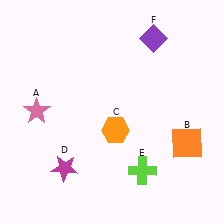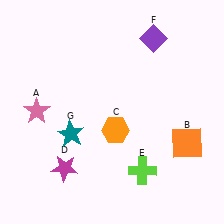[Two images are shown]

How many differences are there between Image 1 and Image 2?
There is 1 difference between the two images.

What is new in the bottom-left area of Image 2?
A teal star (G) was added in the bottom-left area of Image 2.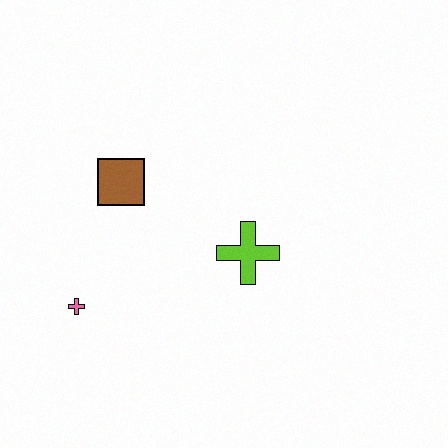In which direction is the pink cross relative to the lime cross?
The pink cross is to the left of the lime cross.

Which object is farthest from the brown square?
The lime cross is farthest from the brown square.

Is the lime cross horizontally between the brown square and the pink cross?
No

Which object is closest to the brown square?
The pink cross is closest to the brown square.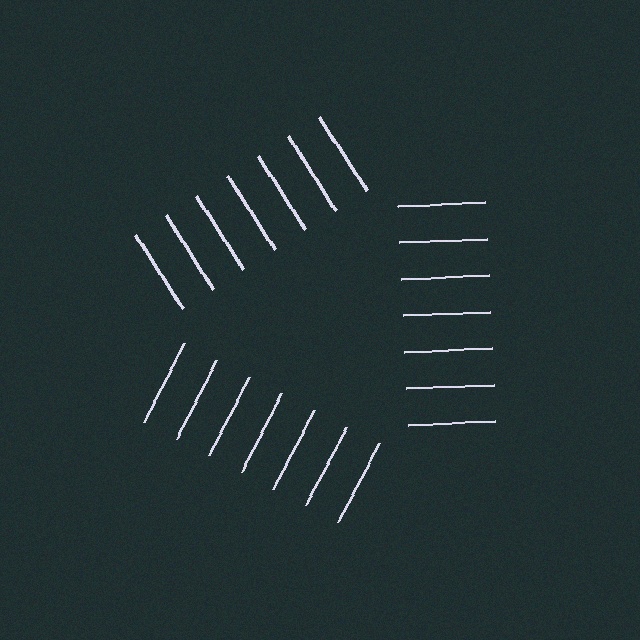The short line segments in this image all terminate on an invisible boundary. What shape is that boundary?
An illusory triangle — the line segments terminate on its edges but no continuous stroke is drawn.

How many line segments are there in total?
21 — 7 along each of the 3 edges.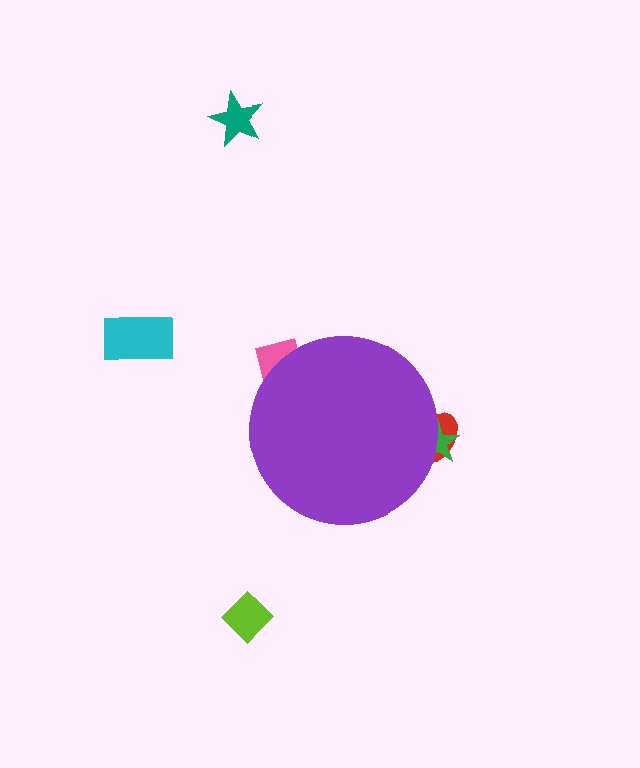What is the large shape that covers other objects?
A purple circle.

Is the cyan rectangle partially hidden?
No, the cyan rectangle is fully visible.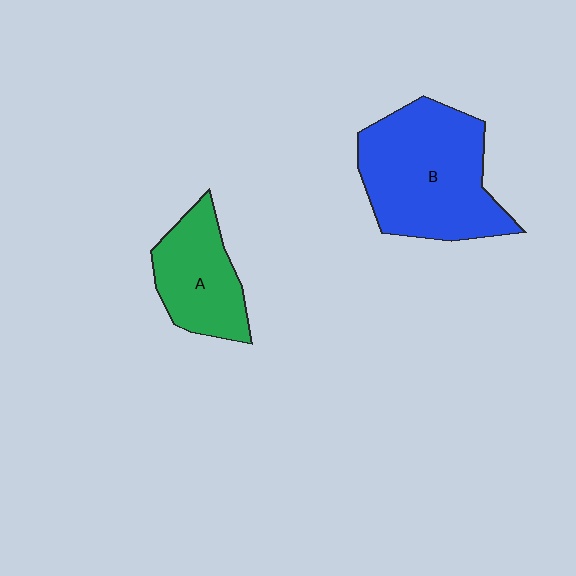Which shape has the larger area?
Shape B (blue).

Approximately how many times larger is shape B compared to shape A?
Approximately 1.7 times.